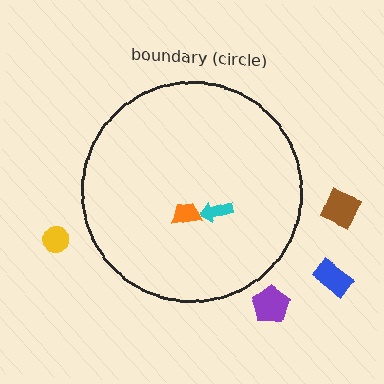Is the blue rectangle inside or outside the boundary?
Outside.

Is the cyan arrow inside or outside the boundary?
Inside.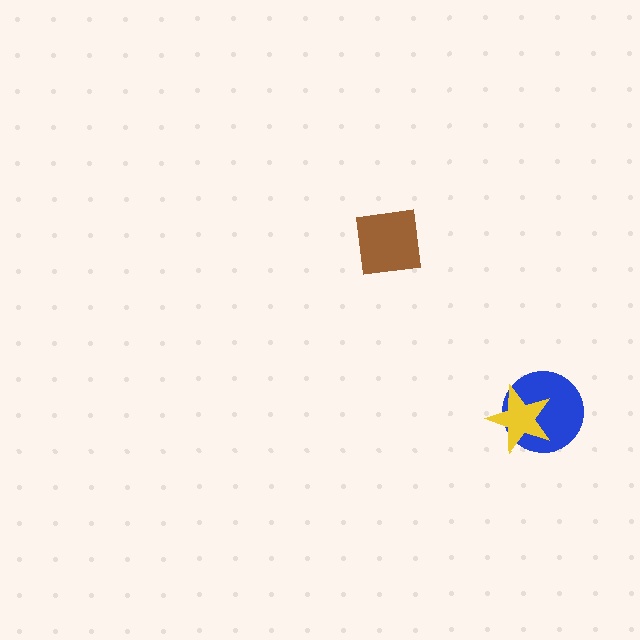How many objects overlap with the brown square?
0 objects overlap with the brown square.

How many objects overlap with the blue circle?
1 object overlaps with the blue circle.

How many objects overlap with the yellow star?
1 object overlaps with the yellow star.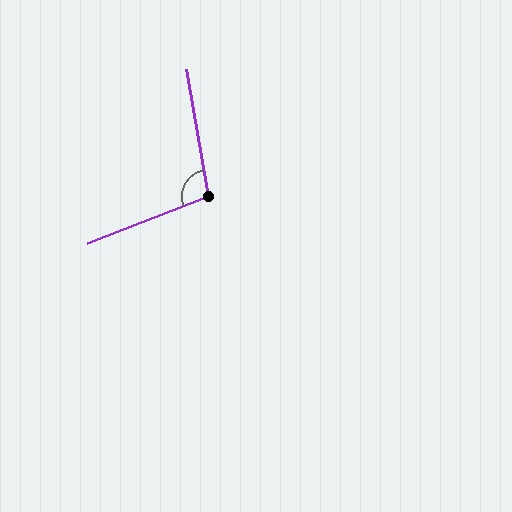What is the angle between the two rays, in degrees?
Approximately 101 degrees.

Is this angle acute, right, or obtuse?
It is obtuse.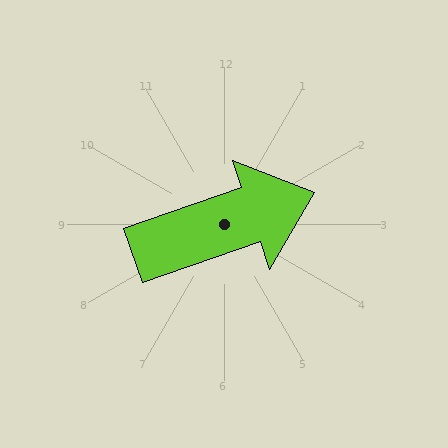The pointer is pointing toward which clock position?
Roughly 2 o'clock.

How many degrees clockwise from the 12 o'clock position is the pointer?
Approximately 71 degrees.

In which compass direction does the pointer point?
East.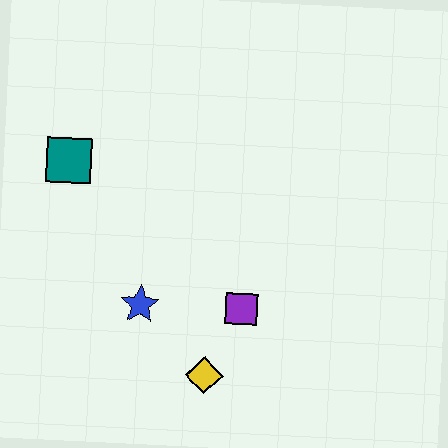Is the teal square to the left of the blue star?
Yes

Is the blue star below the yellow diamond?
No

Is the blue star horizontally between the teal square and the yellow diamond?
Yes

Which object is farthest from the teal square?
The yellow diamond is farthest from the teal square.